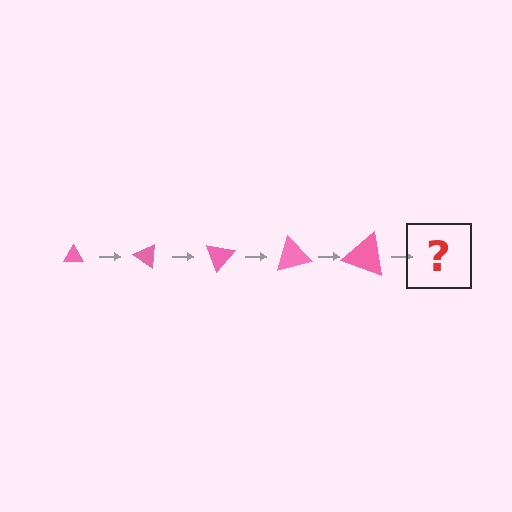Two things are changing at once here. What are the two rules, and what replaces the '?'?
The two rules are that the triangle grows larger each step and it rotates 35 degrees each step. The '?' should be a triangle, larger than the previous one and rotated 175 degrees from the start.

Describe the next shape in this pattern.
It should be a triangle, larger than the previous one and rotated 175 degrees from the start.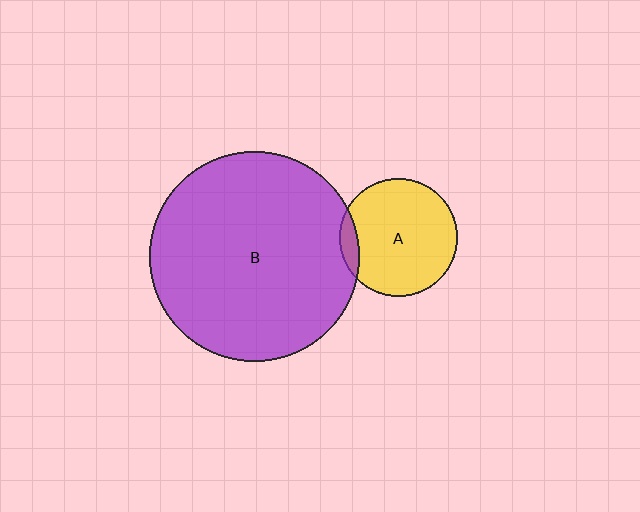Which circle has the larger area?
Circle B (purple).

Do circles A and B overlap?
Yes.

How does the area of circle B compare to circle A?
Approximately 3.2 times.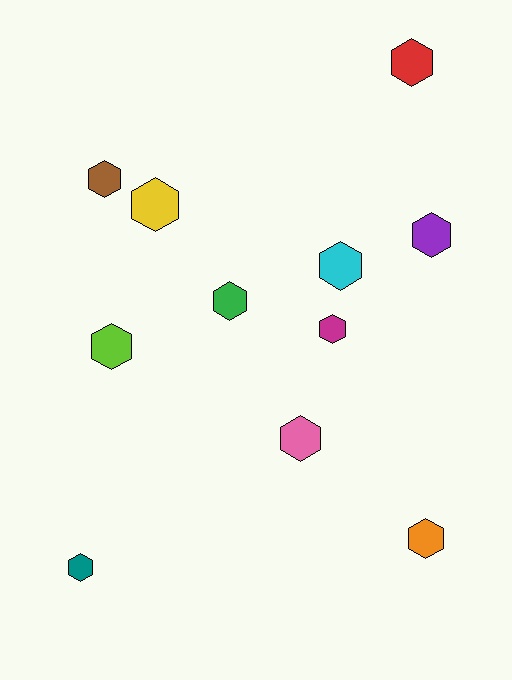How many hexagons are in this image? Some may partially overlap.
There are 11 hexagons.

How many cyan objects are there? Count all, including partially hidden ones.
There is 1 cyan object.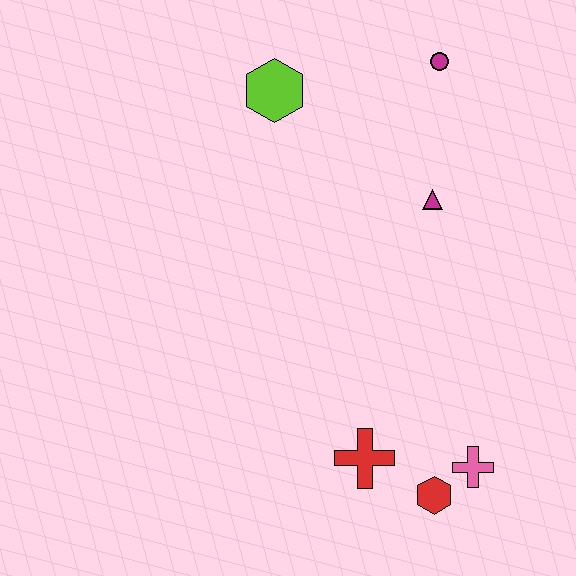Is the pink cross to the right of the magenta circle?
Yes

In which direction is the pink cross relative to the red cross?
The pink cross is to the right of the red cross.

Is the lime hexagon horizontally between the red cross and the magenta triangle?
No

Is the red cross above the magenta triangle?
No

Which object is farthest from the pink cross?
The lime hexagon is farthest from the pink cross.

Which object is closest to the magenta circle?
The magenta triangle is closest to the magenta circle.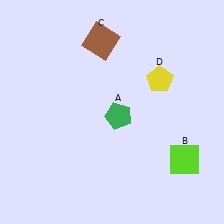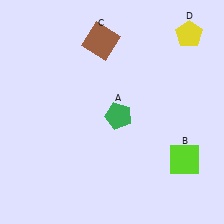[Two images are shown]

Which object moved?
The yellow pentagon (D) moved up.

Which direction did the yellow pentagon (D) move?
The yellow pentagon (D) moved up.